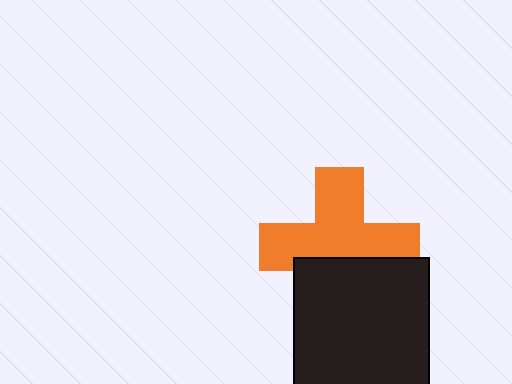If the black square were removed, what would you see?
You would see the complete orange cross.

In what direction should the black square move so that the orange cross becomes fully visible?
The black square should move down. That is the shortest direction to clear the overlap and leave the orange cross fully visible.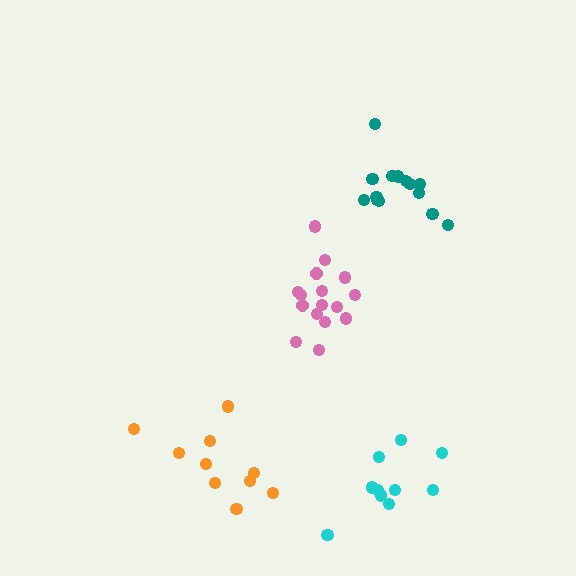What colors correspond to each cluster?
The clusters are colored: orange, cyan, teal, pink.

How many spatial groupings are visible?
There are 4 spatial groupings.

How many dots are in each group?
Group 1: 10 dots, Group 2: 10 dots, Group 3: 14 dots, Group 4: 16 dots (50 total).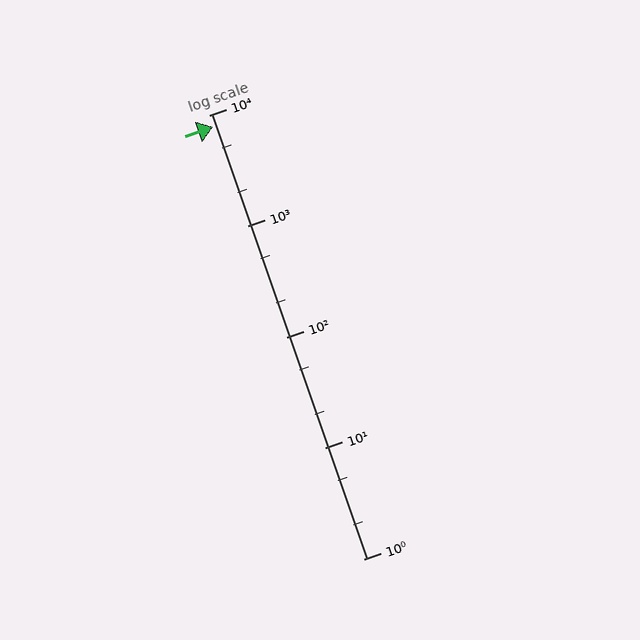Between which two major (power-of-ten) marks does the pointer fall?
The pointer is between 1000 and 10000.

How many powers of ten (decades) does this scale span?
The scale spans 4 decades, from 1 to 10000.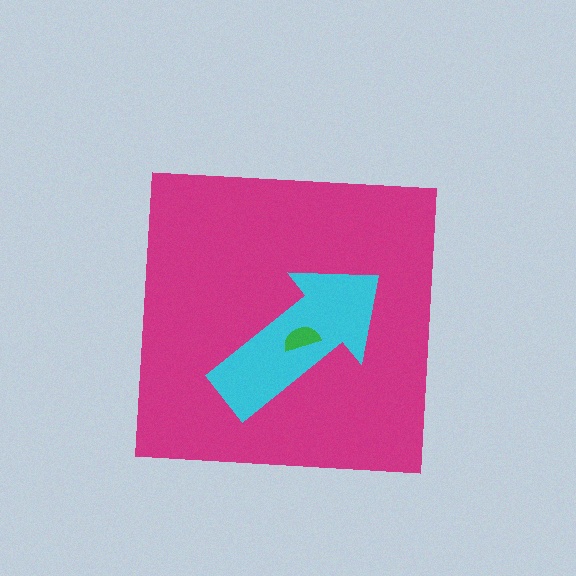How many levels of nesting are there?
3.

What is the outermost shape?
The magenta square.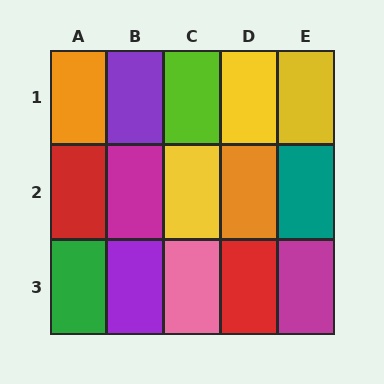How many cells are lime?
1 cell is lime.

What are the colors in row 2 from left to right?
Red, magenta, yellow, orange, teal.